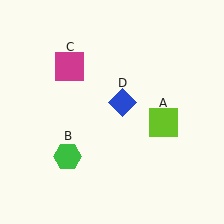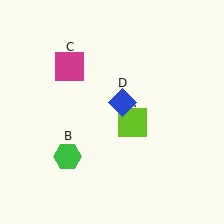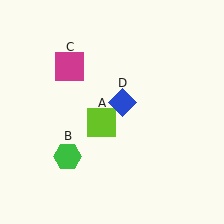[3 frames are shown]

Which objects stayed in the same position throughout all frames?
Green hexagon (object B) and magenta square (object C) and blue diamond (object D) remained stationary.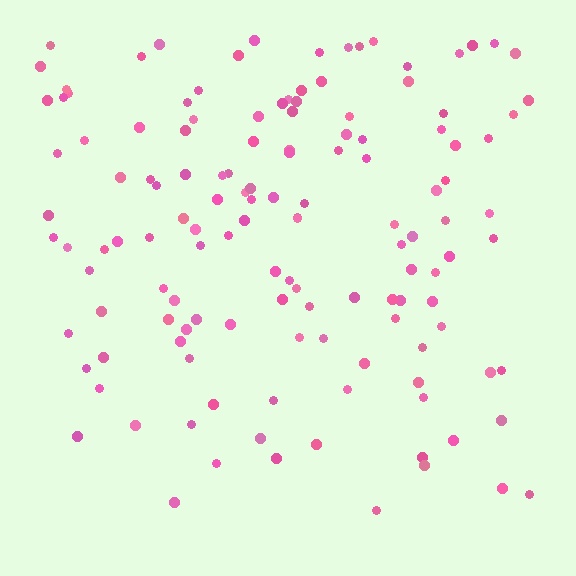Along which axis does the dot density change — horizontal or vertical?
Vertical.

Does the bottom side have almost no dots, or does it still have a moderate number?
Still a moderate number, just noticeably fewer than the top.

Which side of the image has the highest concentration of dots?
The top.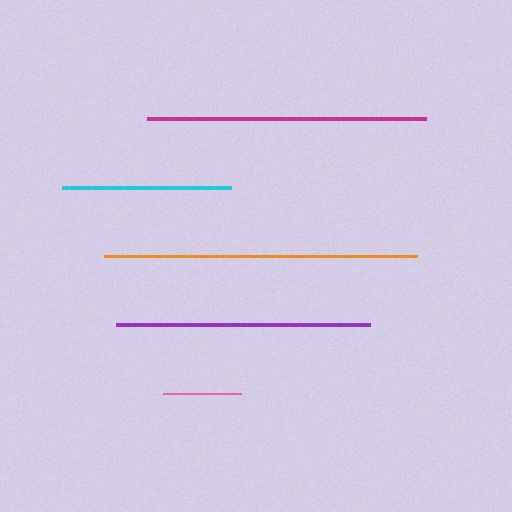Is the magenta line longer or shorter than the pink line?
The magenta line is longer than the pink line.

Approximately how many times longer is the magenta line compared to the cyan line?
The magenta line is approximately 1.7 times the length of the cyan line.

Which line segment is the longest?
The orange line is the longest at approximately 313 pixels.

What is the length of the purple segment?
The purple segment is approximately 254 pixels long.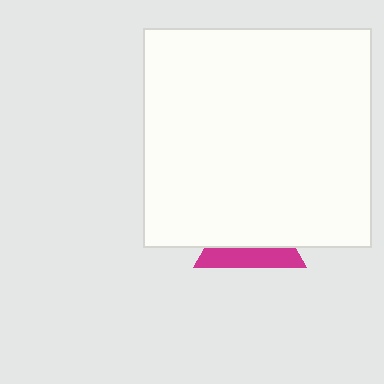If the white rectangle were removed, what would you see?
You would see the complete magenta triangle.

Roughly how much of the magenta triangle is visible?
A small part of it is visible (roughly 36%).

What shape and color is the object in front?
The object in front is a white rectangle.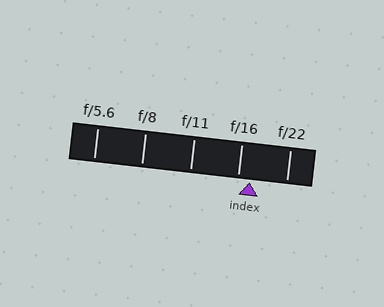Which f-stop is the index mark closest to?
The index mark is closest to f/16.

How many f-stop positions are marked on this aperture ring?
There are 5 f-stop positions marked.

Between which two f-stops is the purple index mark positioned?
The index mark is between f/16 and f/22.